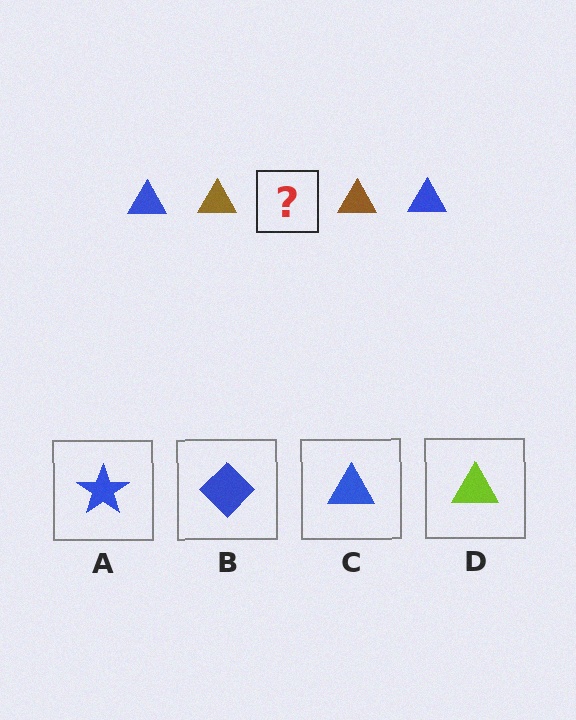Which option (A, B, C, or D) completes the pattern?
C.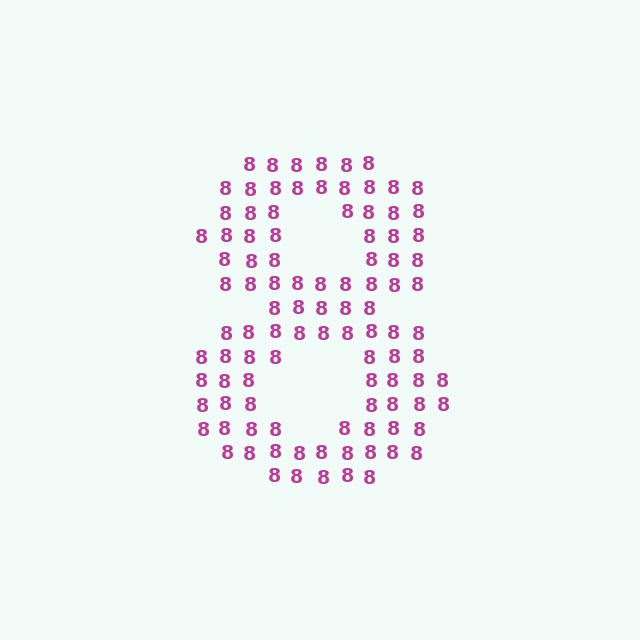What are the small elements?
The small elements are digit 8's.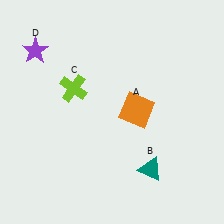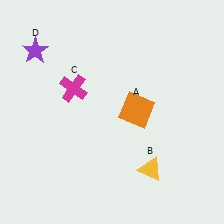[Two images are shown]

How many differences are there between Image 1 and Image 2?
There are 2 differences between the two images.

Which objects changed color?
B changed from teal to yellow. C changed from lime to magenta.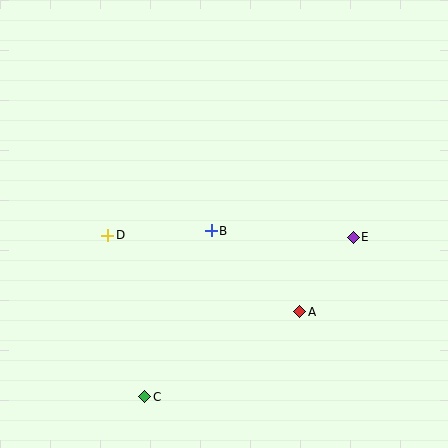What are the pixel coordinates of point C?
Point C is at (145, 397).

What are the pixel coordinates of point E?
Point E is at (353, 237).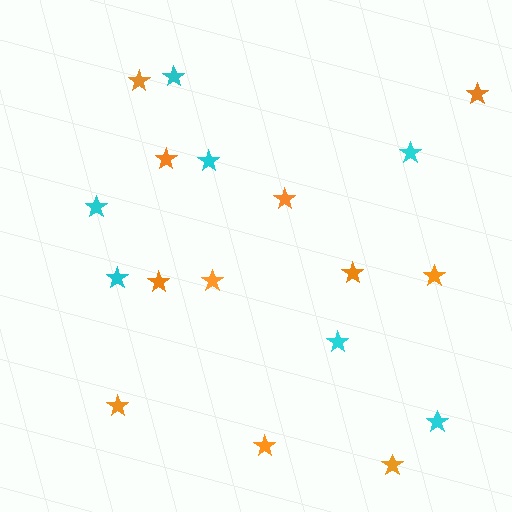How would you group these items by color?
There are 2 groups: one group of cyan stars (7) and one group of orange stars (11).